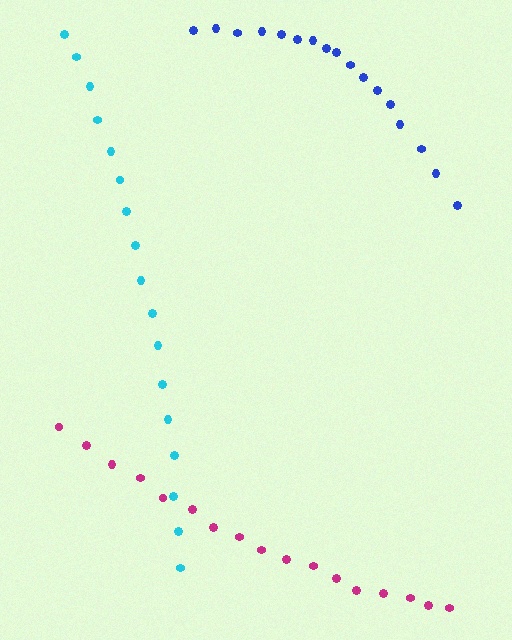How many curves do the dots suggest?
There are 3 distinct paths.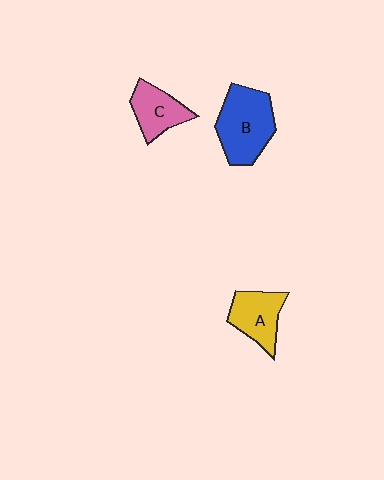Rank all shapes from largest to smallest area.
From largest to smallest: B (blue), A (yellow), C (pink).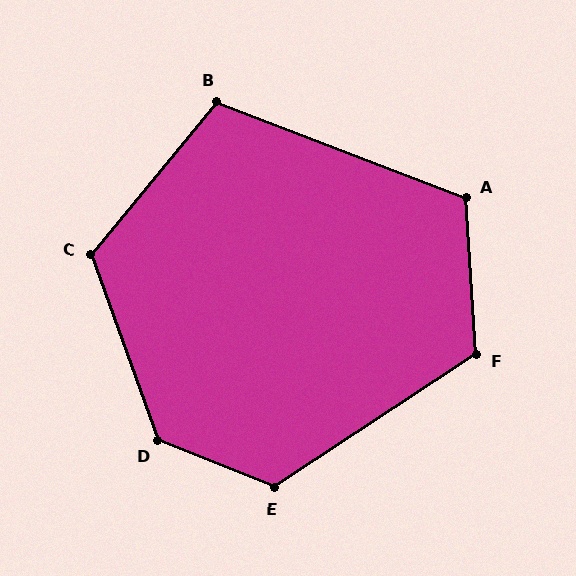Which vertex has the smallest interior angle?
B, at approximately 108 degrees.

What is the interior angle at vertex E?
Approximately 124 degrees (obtuse).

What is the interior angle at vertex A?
Approximately 115 degrees (obtuse).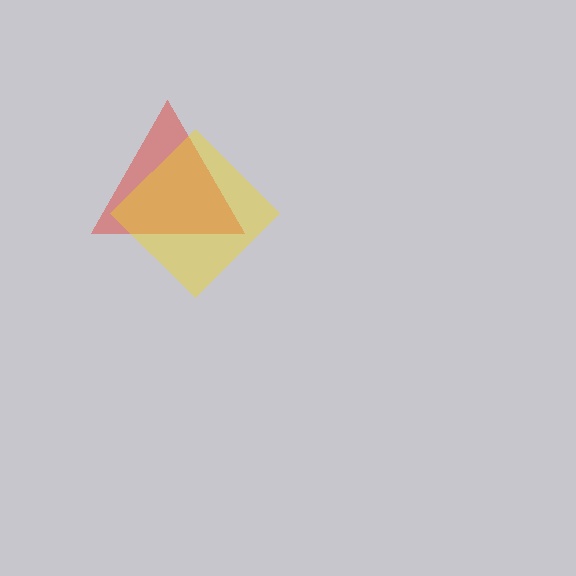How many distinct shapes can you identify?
There are 2 distinct shapes: a red triangle, a yellow diamond.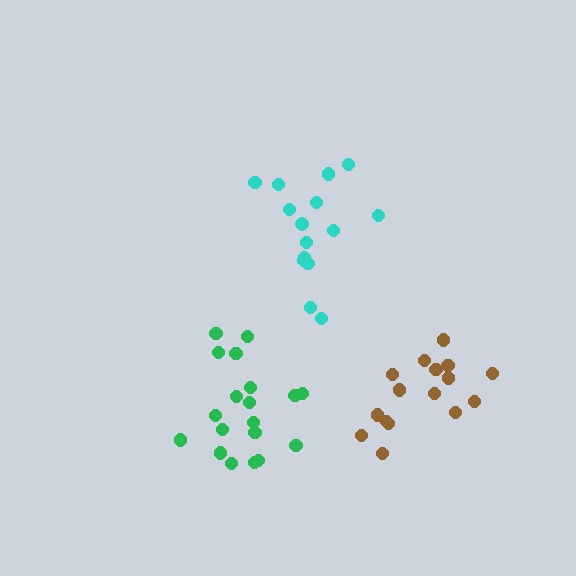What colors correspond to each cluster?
The clusters are colored: cyan, brown, green.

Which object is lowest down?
The green cluster is bottommost.